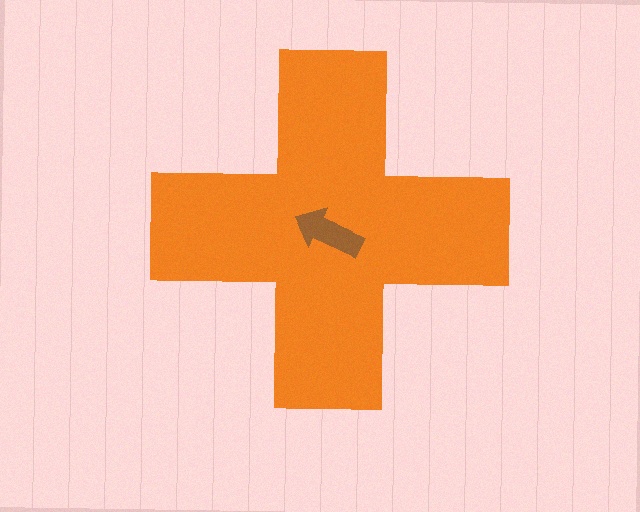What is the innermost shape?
The brown arrow.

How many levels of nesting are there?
2.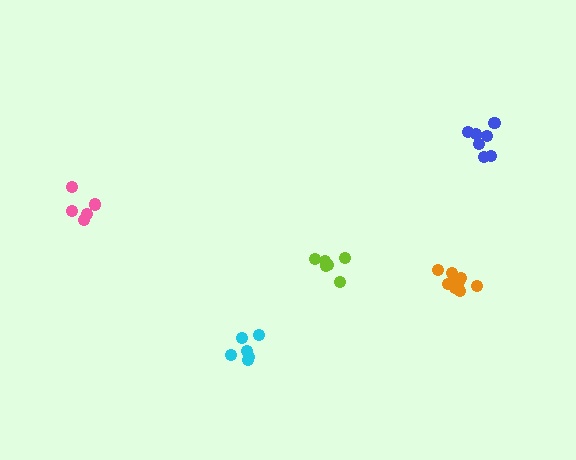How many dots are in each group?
Group 1: 6 dots, Group 2: 10 dots, Group 3: 6 dots, Group 4: 5 dots, Group 5: 7 dots (34 total).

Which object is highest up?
The blue cluster is topmost.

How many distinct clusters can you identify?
There are 5 distinct clusters.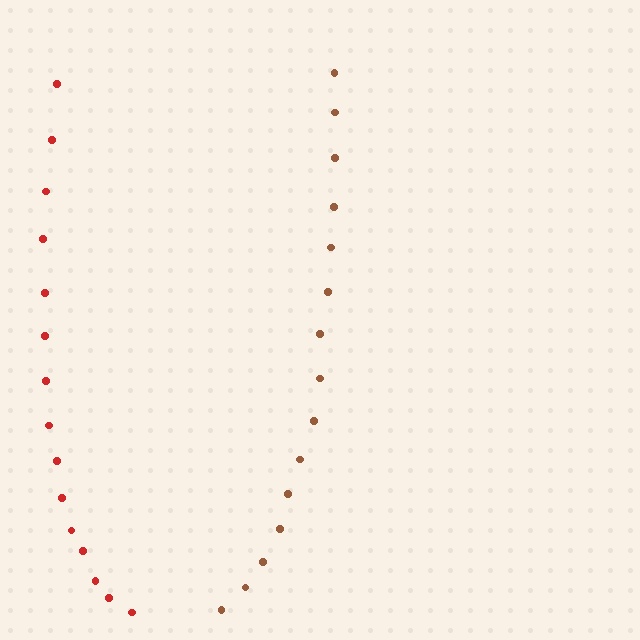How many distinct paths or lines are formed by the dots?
There are 2 distinct paths.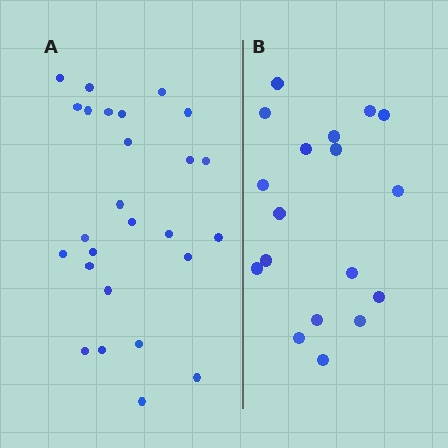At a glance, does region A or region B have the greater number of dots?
Region A (the left region) has more dots.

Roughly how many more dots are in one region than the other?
Region A has roughly 8 or so more dots than region B.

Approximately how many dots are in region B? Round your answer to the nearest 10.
About 20 dots. (The exact count is 18, which rounds to 20.)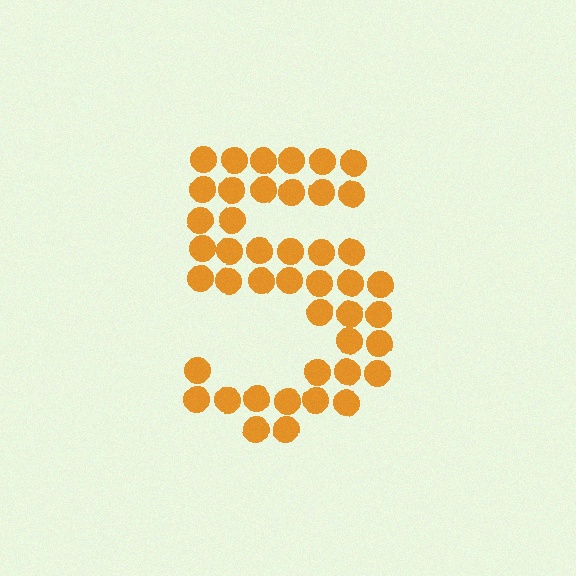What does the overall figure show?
The overall figure shows the digit 5.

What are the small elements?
The small elements are circles.